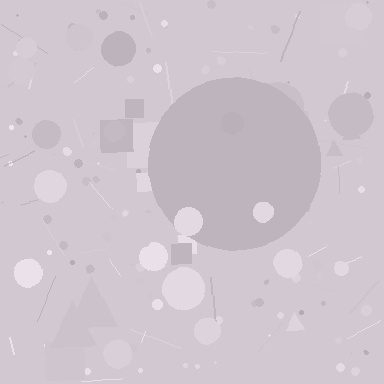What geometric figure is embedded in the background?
A circle is embedded in the background.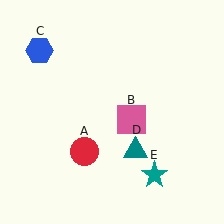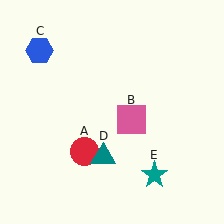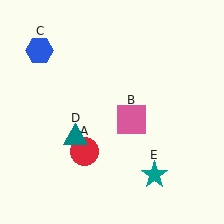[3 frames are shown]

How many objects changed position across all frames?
1 object changed position: teal triangle (object D).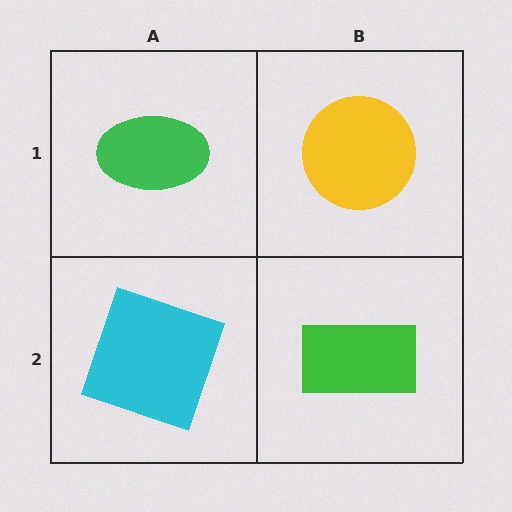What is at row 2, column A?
A cyan square.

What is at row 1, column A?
A green ellipse.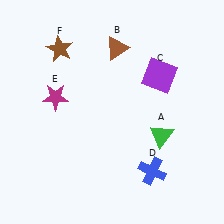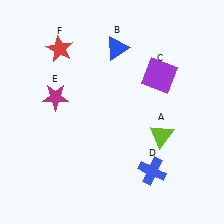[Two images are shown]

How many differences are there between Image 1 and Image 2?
There are 3 differences between the two images.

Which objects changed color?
A changed from green to lime. B changed from brown to blue. F changed from brown to red.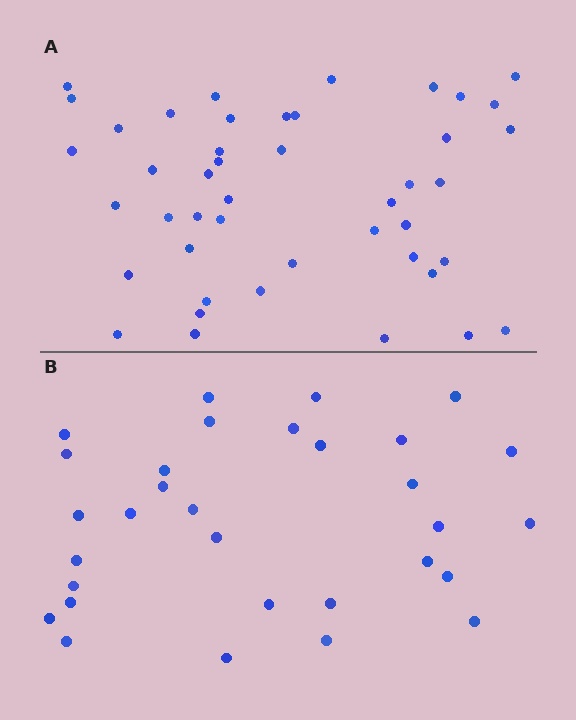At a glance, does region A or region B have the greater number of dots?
Region A (the top region) has more dots.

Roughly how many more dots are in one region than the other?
Region A has approximately 15 more dots than region B.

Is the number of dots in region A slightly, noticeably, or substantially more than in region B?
Region A has substantially more. The ratio is roughly 1.5 to 1.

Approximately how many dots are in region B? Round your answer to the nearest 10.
About 30 dots. (The exact count is 31, which rounds to 30.)